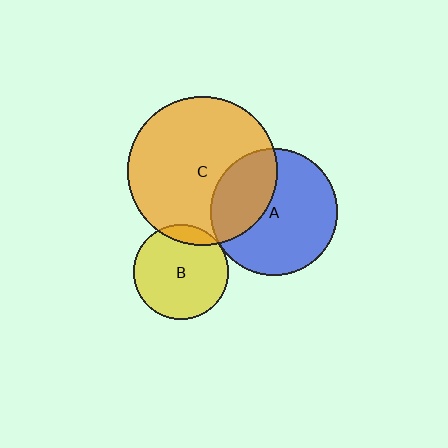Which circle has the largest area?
Circle C (orange).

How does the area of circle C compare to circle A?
Approximately 1.4 times.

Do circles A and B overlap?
Yes.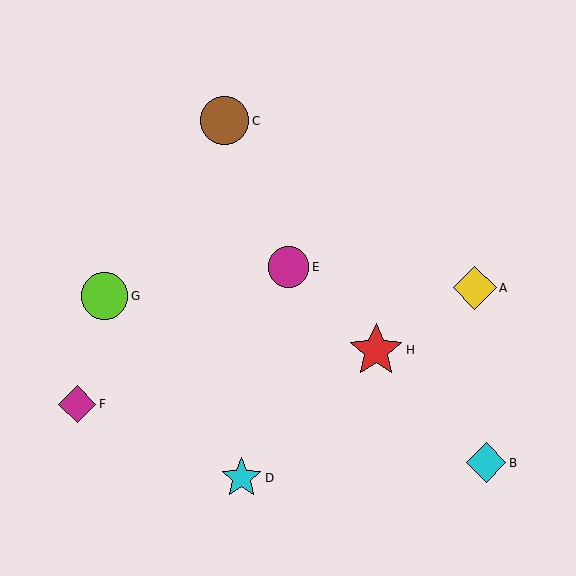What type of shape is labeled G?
Shape G is a lime circle.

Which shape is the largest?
The red star (labeled H) is the largest.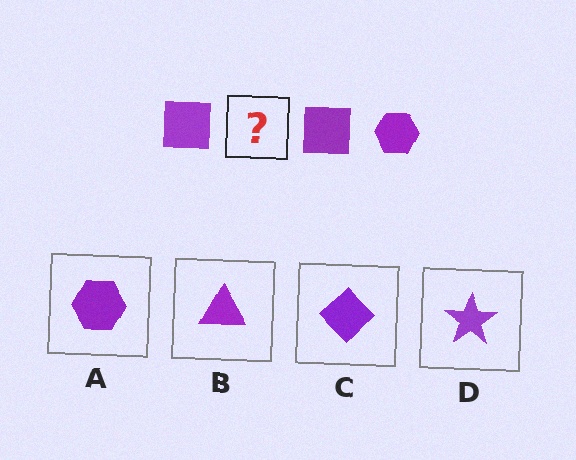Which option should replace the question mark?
Option A.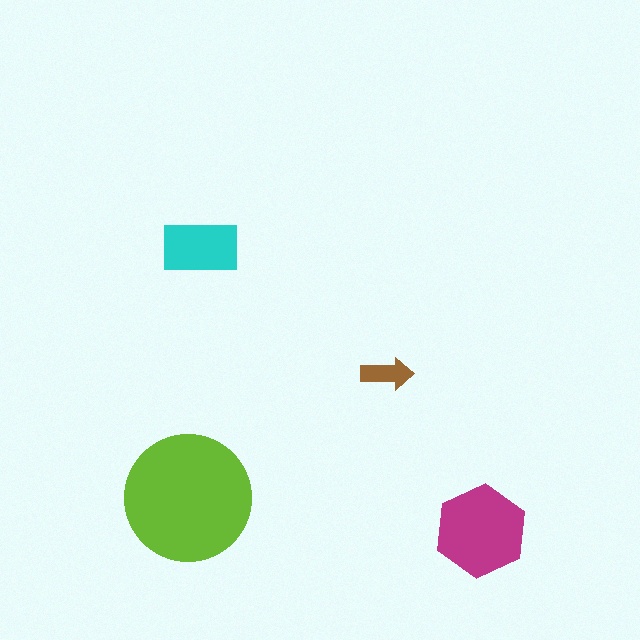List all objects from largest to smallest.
The lime circle, the magenta hexagon, the cyan rectangle, the brown arrow.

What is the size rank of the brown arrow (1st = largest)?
4th.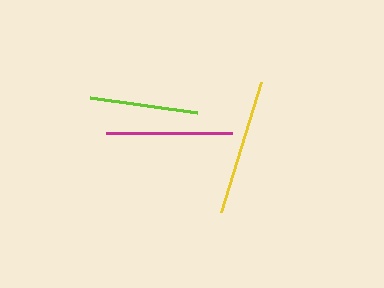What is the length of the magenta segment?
The magenta segment is approximately 126 pixels long.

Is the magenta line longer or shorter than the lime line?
The magenta line is longer than the lime line.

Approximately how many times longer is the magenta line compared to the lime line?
The magenta line is approximately 1.2 times the length of the lime line.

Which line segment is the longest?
The yellow line is the longest at approximately 136 pixels.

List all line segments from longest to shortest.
From longest to shortest: yellow, magenta, lime.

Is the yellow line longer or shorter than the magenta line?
The yellow line is longer than the magenta line.